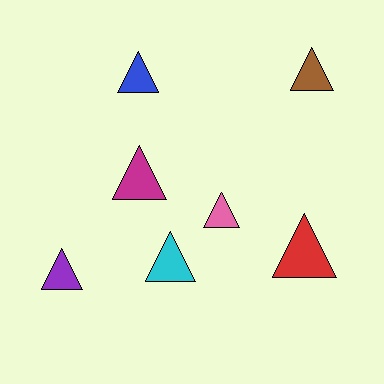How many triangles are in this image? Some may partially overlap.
There are 7 triangles.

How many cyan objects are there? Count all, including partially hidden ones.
There is 1 cyan object.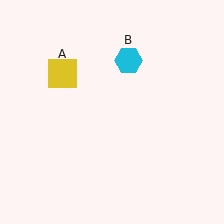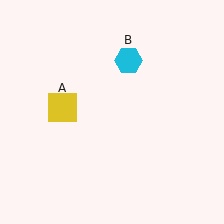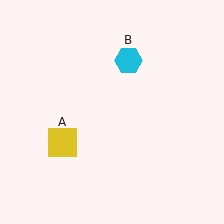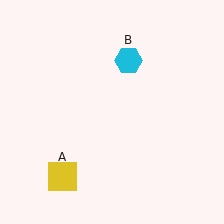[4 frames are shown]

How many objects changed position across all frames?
1 object changed position: yellow square (object A).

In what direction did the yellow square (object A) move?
The yellow square (object A) moved down.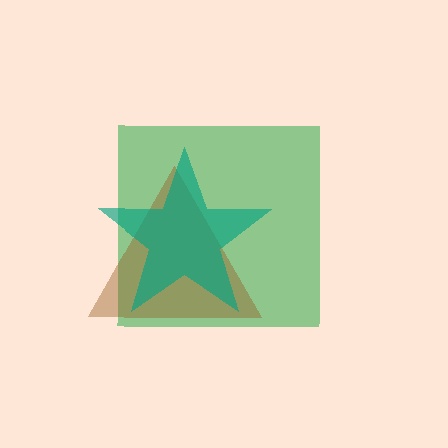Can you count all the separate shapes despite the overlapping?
Yes, there are 3 separate shapes.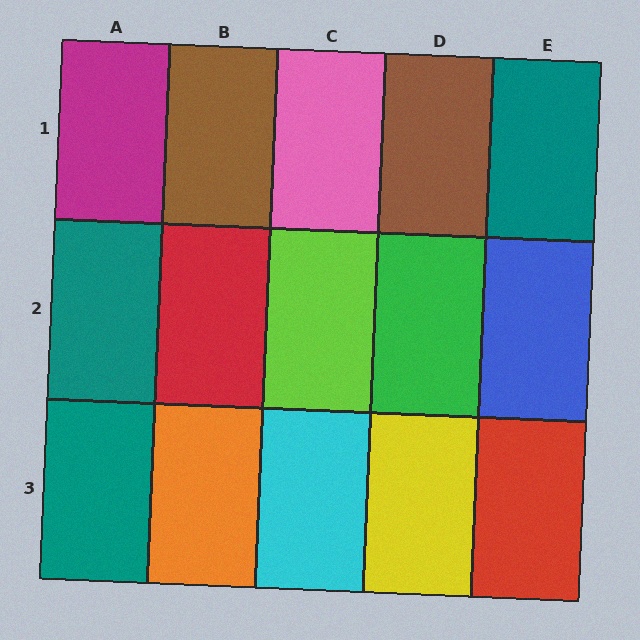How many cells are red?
2 cells are red.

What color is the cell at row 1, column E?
Teal.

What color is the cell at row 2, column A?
Teal.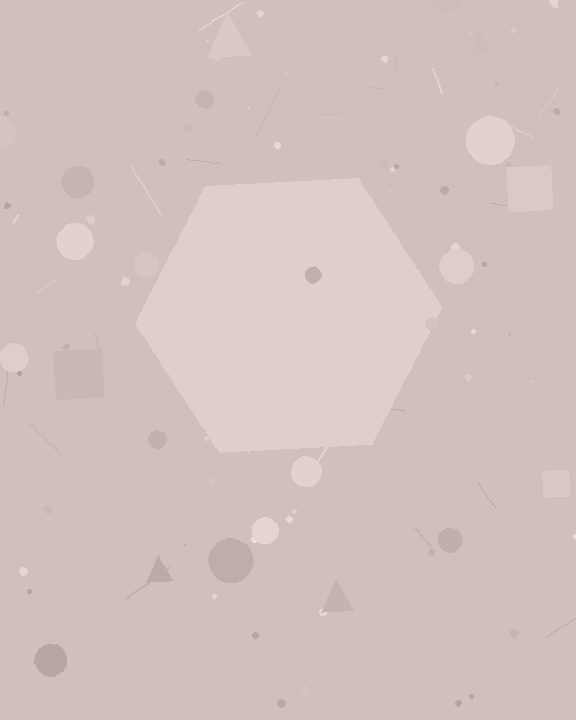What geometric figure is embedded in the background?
A hexagon is embedded in the background.